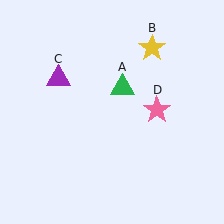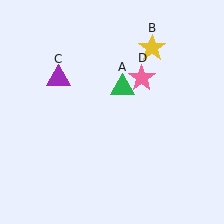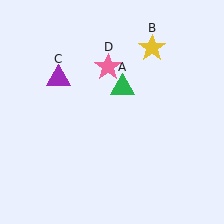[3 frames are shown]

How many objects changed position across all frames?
1 object changed position: pink star (object D).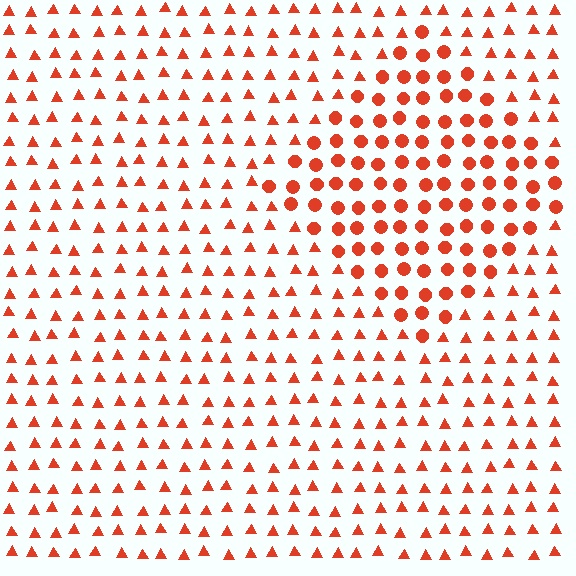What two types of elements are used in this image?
The image uses circles inside the diamond region and triangles outside it.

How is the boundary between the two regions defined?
The boundary is defined by a change in element shape: circles inside vs. triangles outside. All elements share the same color and spacing.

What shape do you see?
I see a diamond.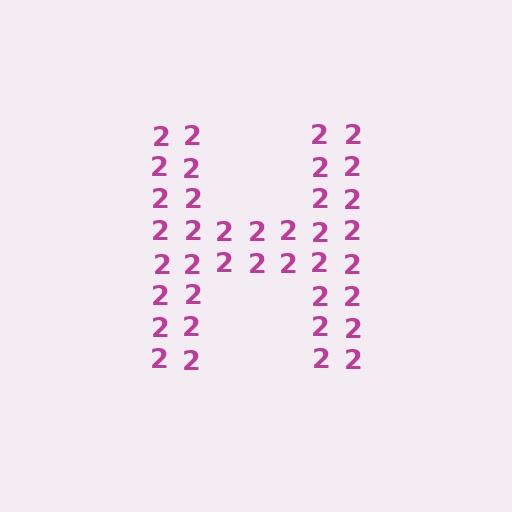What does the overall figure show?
The overall figure shows the letter H.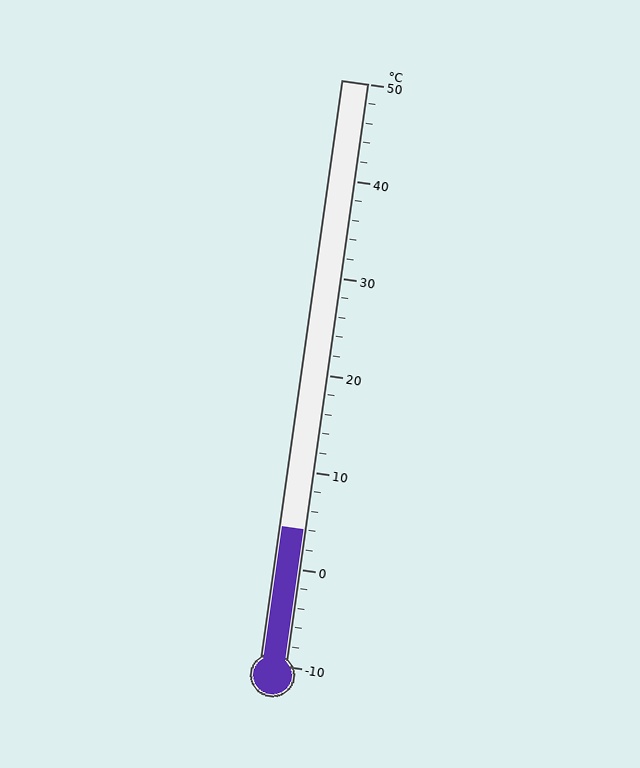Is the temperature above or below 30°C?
The temperature is below 30°C.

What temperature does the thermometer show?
The thermometer shows approximately 4°C.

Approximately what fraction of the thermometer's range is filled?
The thermometer is filled to approximately 25% of its range.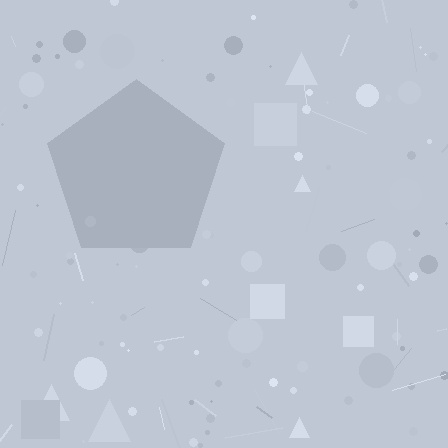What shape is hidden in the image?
A pentagon is hidden in the image.